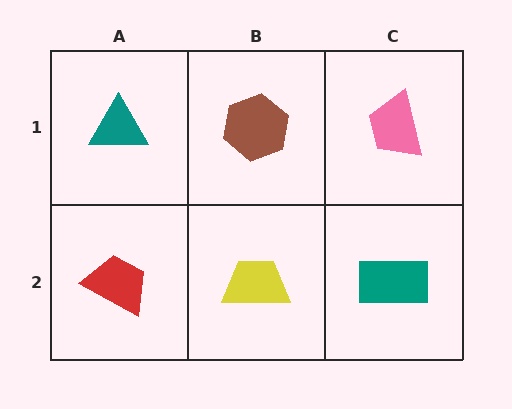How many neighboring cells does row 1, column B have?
3.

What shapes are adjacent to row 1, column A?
A red trapezoid (row 2, column A), a brown hexagon (row 1, column B).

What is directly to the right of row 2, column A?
A yellow trapezoid.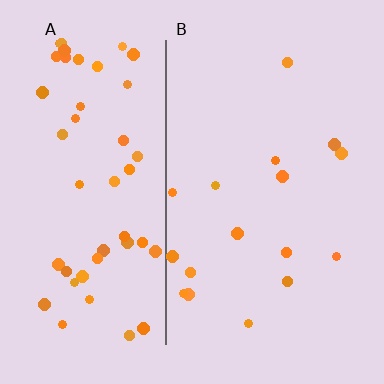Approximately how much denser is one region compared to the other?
Approximately 3.0× — region A over region B.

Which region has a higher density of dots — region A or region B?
A (the left).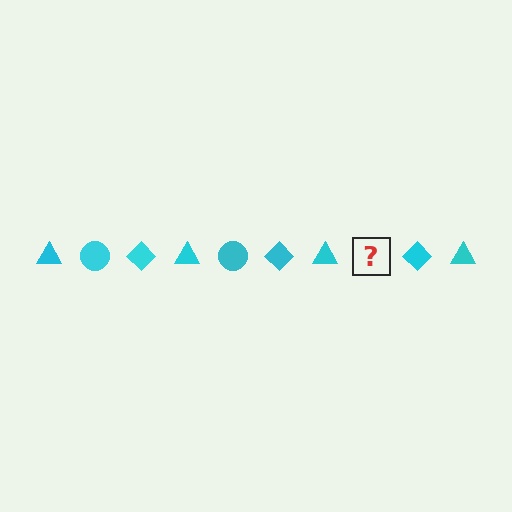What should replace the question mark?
The question mark should be replaced with a cyan circle.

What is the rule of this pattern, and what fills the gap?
The rule is that the pattern cycles through triangle, circle, diamond shapes in cyan. The gap should be filled with a cyan circle.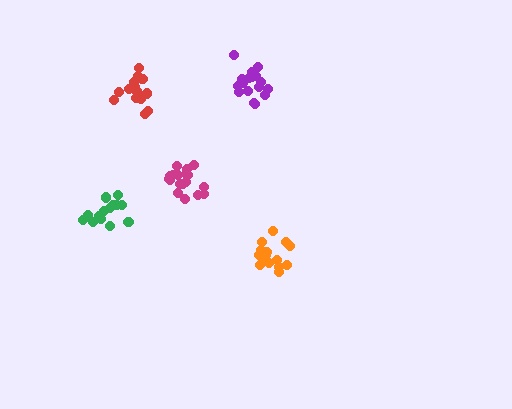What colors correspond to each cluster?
The clusters are colored: green, magenta, purple, red, orange.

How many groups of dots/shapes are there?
There are 5 groups.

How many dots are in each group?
Group 1: 14 dots, Group 2: 18 dots, Group 3: 17 dots, Group 4: 17 dots, Group 5: 17 dots (83 total).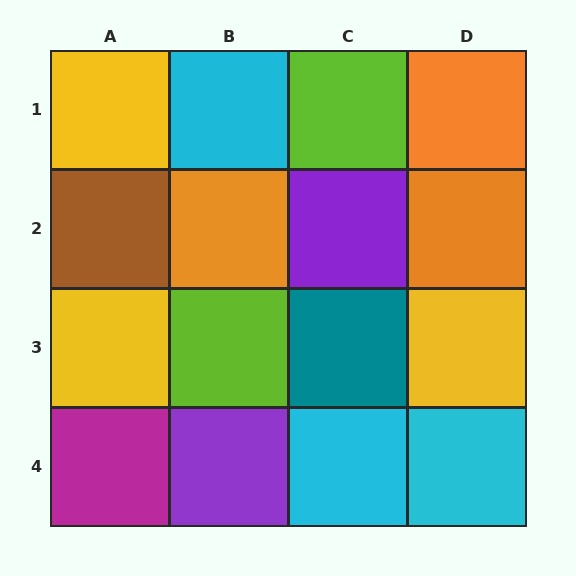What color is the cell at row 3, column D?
Yellow.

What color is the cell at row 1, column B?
Cyan.